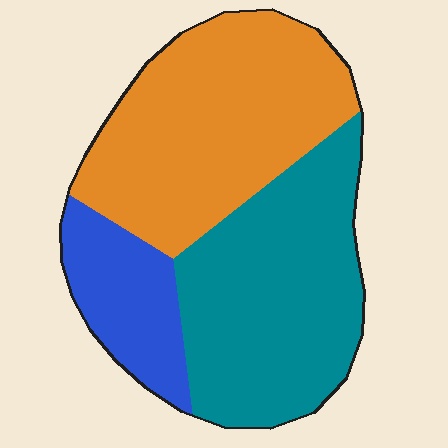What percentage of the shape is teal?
Teal covers 41% of the shape.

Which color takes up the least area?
Blue, at roughly 15%.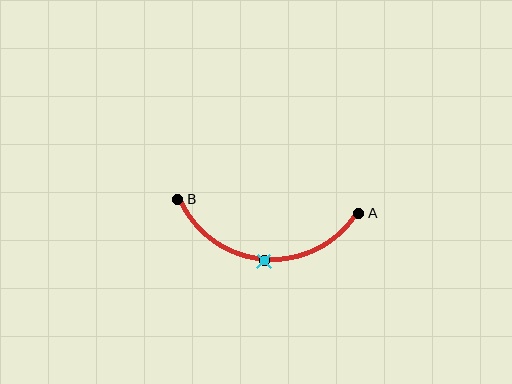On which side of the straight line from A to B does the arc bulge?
The arc bulges below the straight line connecting A and B.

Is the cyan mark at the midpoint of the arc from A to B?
Yes. The cyan mark lies on the arc at equal arc-length from both A and B — it is the arc midpoint.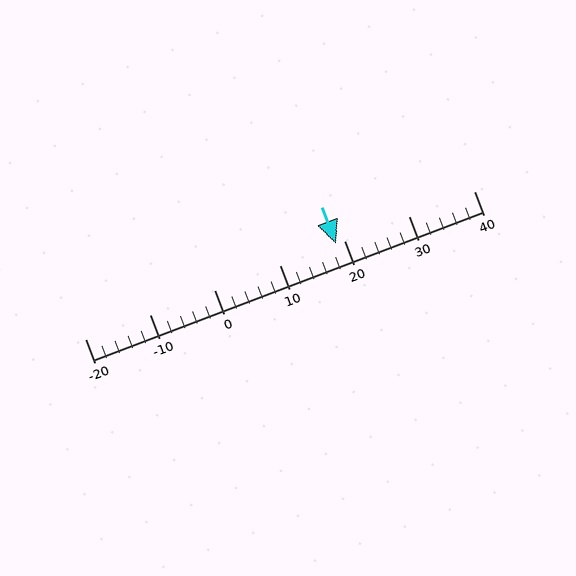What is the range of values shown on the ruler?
The ruler shows values from -20 to 40.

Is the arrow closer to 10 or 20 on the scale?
The arrow is closer to 20.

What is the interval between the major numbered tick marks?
The major tick marks are spaced 10 units apart.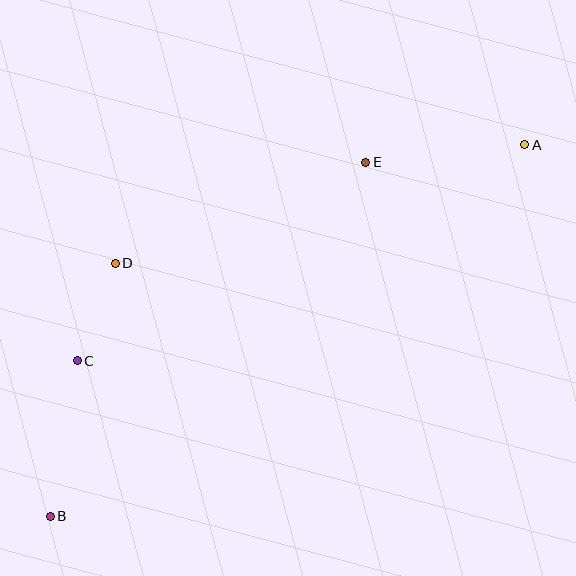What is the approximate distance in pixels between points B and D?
The distance between B and D is approximately 261 pixels.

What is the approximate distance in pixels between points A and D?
The distance between A and D is approximately 426 pixels.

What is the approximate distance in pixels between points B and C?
The distance between B and C is approximately 158 pixels.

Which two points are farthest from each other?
Points A and B are farthest from each other.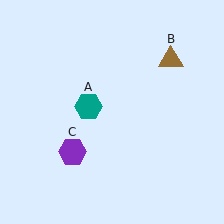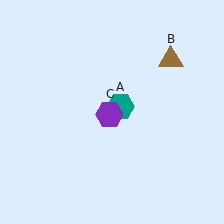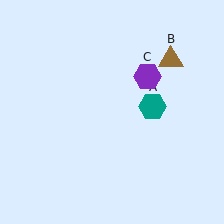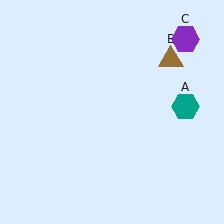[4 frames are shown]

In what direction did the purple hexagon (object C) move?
The purple hexagon (object C) moved up and to the right.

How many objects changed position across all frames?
2 objects changed position: teal hexagon (object A), purple hexagon (object C).